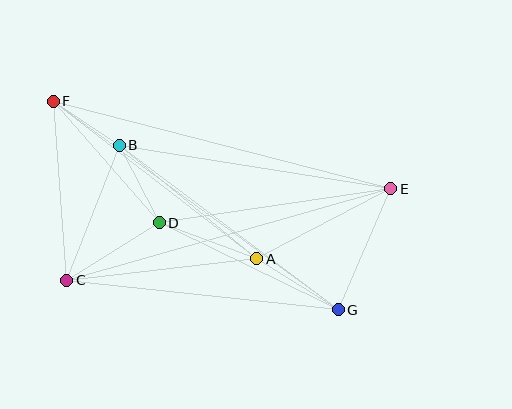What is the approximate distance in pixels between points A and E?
The distance between A and E is approximately 151 pixels.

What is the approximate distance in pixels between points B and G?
The distance between B and G is approximately 274 pixels.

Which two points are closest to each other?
Points B and F are closest to each other.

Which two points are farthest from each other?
Points F and G are farthest from each other.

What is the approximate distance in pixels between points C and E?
The distance between C and E is approximately 337 pixels.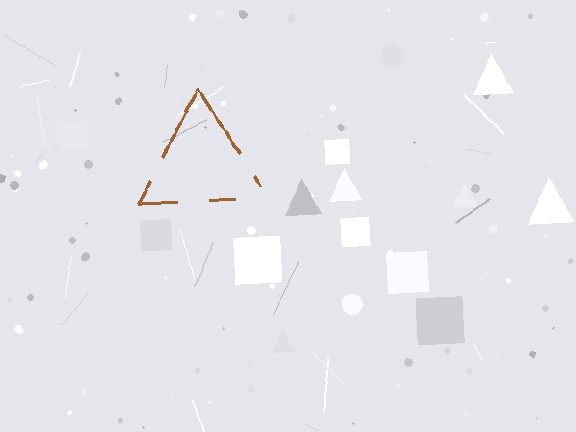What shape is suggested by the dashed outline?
The dashed outline suggests a triangle.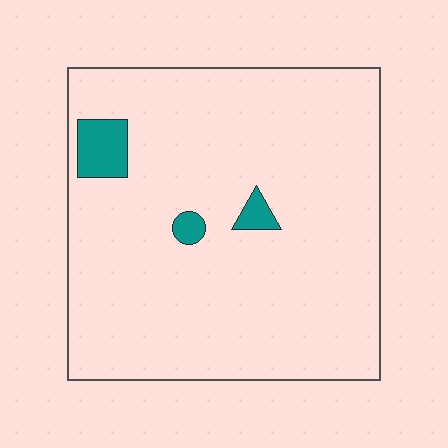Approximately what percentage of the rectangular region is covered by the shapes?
Approximately 5%.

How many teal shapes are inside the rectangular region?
3.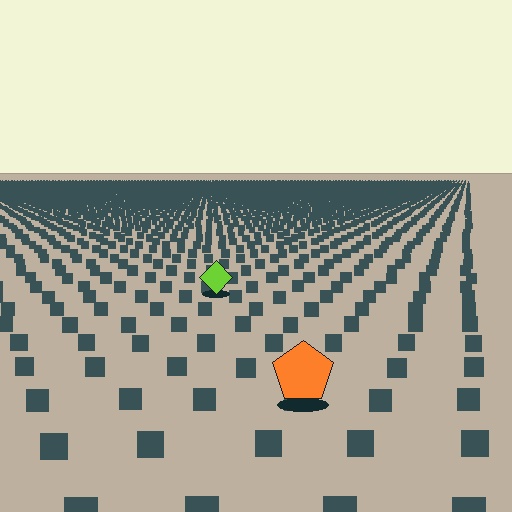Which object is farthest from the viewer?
The lime diamond is farthest from the viewer. It appears smaller and the ground texture around it is denser.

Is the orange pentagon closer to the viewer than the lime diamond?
Yes. The orange pentagon is closer — you can tell from the texture gradient: the ground texture is coarser near it.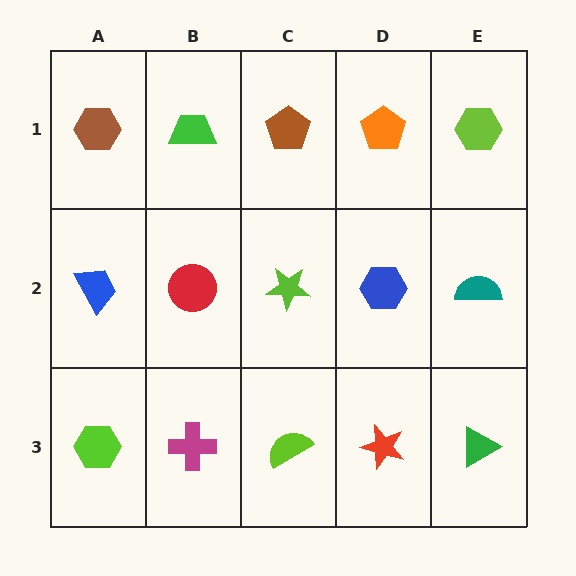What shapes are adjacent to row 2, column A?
A brown hexagon (row 1, column A), a lime hexagon (row 3, column A), a red circle (row 2, column B).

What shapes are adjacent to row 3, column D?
A blue hexagon (row 2, column D), a lime semicircle (row 3, column C), a green triangle (row 3, column E).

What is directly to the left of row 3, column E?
A red star.